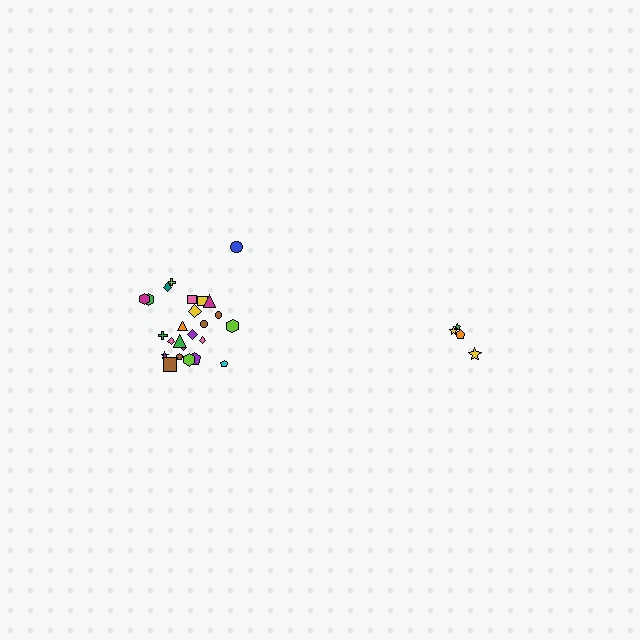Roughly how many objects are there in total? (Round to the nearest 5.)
Roughly 30 objects in total.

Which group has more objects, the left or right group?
The left group.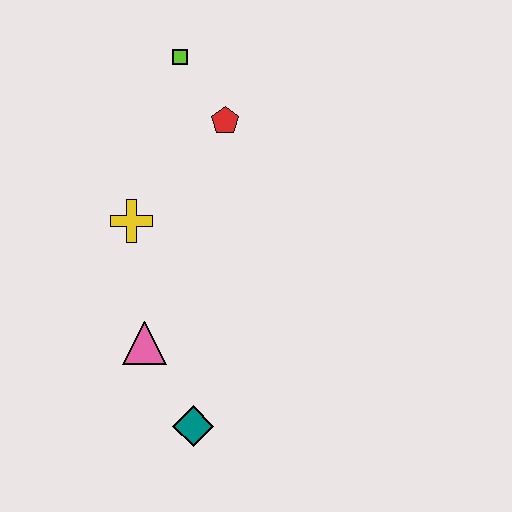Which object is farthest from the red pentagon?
The teal diamond is farthest from the red pentagon.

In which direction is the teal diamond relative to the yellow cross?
The teal diamond is below the yellow cross.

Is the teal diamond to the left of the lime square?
No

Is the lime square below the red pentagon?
No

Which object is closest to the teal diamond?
The pink triangle is closest to the teal diamond.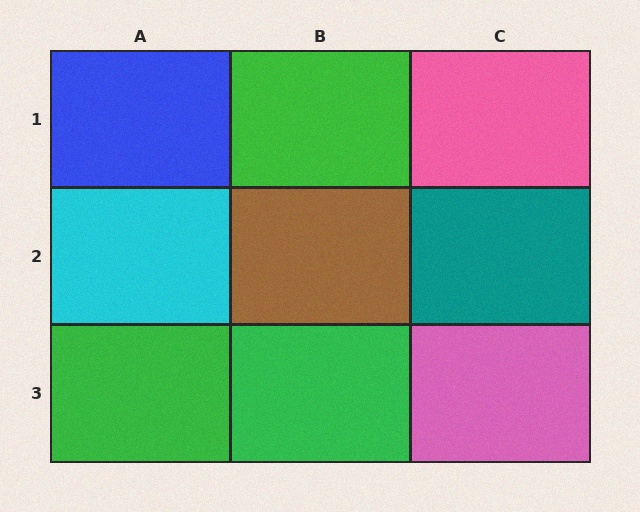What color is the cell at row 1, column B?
Green.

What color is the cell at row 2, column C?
Teal.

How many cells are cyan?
1 cell is cyan.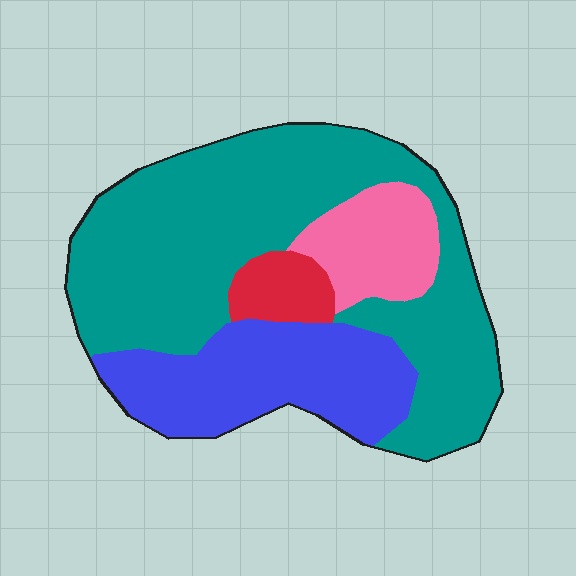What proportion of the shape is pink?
Pink covers around 10% of the shape.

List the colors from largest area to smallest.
From largest to smallest: teal, blue, pink, red.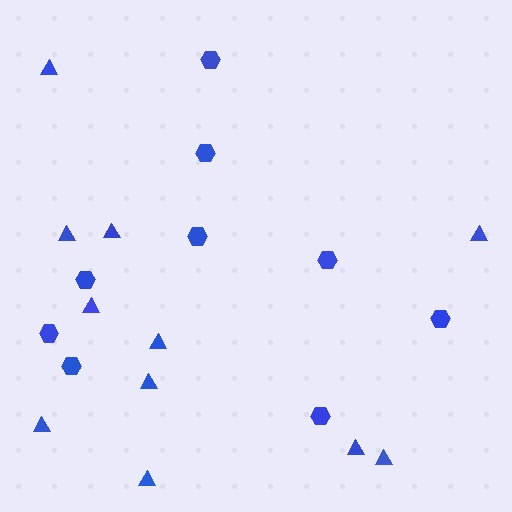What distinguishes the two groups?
There are 2 groups: one group of triangles (11) and one group of hexagons (9).